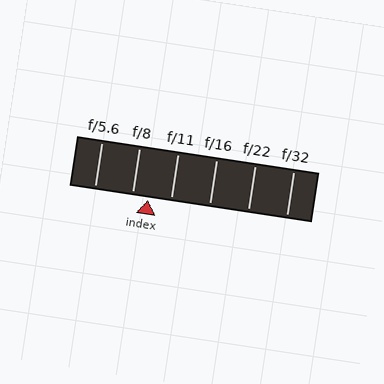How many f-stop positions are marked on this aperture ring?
There are 6 f-stop positions marked.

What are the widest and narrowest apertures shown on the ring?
The widest aperture shown is f/5.6 and the narrowest is f/32.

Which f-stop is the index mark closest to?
The index mark is closest to f/8.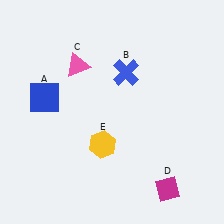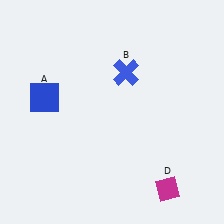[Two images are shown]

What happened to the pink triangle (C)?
The pink triangle (C) was removed in Image 2. It was in the top-left area of Image 1.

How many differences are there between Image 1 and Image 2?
There are 2 differences between the two images.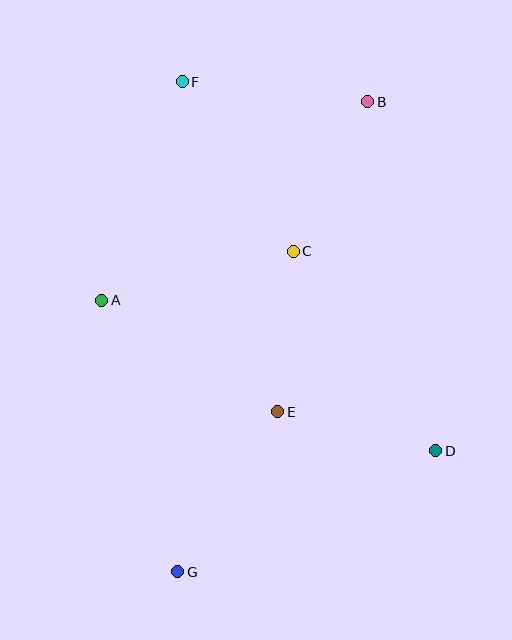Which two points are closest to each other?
Points C and E are closest to each other.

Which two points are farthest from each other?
Points B and G are farthest from each other.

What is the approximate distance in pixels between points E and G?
The distance between E and G is approximately 189 pixels.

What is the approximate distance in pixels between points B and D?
The distance between B and D is approximately 356 pixels.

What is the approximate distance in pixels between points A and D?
The distance between A and D is approximately 366 pixels.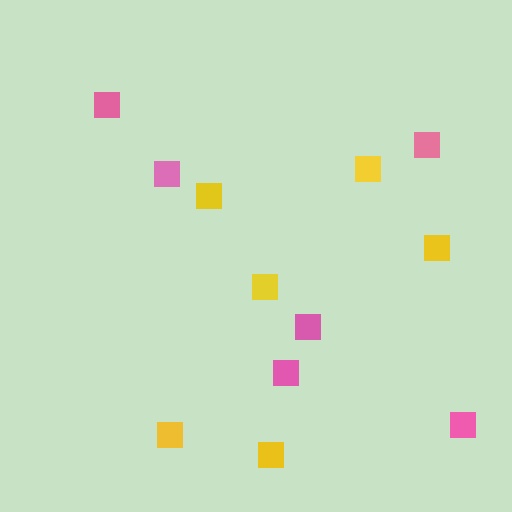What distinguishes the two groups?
There are 2 groups: one group of yellow squares (6) and one group of pink squares (6).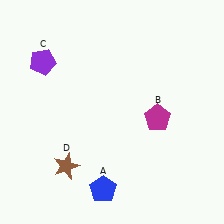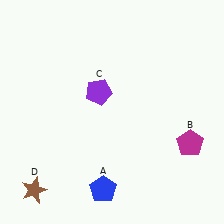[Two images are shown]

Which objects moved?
The objects that moved are: the magenta pentagon (B), the purple pentagon (C), the brown star (D).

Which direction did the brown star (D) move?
The brown star (D) moved left.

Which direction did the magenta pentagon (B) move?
The magenta pentagon (B) moved right.